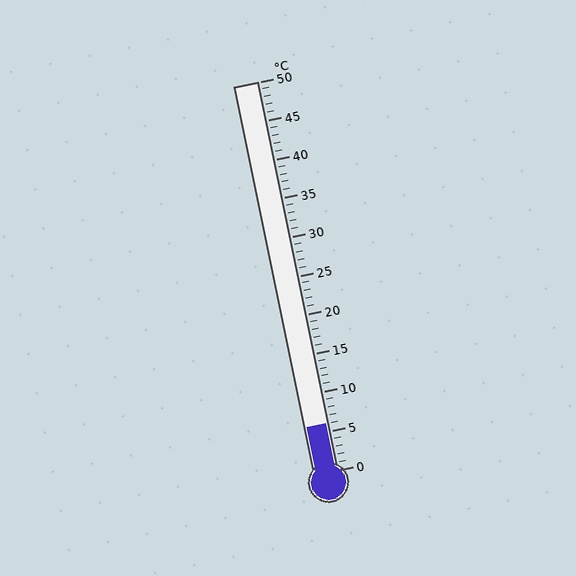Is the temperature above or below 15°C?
The temperature is below 15°C.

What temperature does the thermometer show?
The thermometer shows approximately 6°C.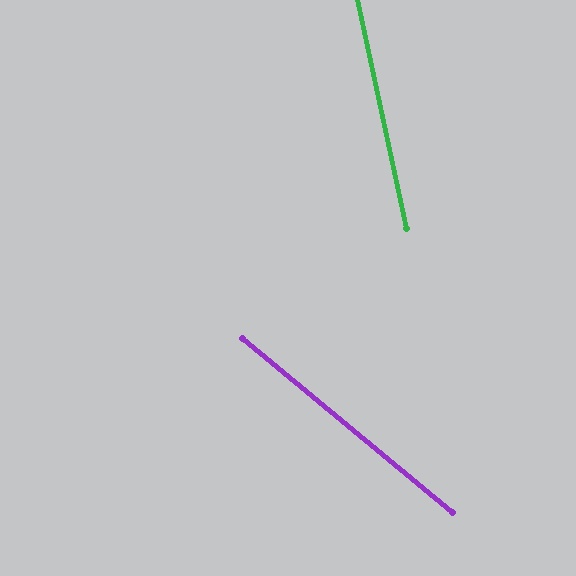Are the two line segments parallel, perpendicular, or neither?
Neither parallel nor perpendicular — they differ by about 38°.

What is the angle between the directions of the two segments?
Approximately 38 degrees.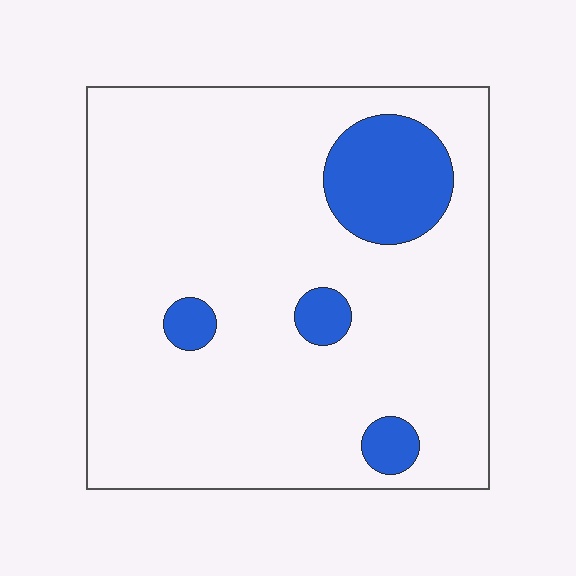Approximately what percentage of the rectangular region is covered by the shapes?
Approximately 15%.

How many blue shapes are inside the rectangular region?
4.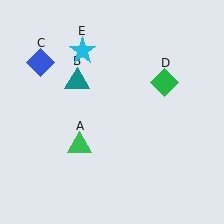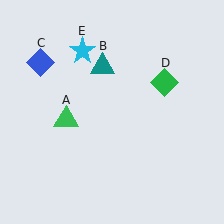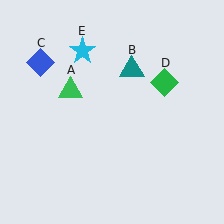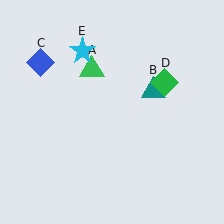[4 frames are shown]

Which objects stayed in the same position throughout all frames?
Blue diamond (object C) and green diamond (object D) and cyan star (object E) remained stationary.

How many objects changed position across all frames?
2 objects changed position: green triangle (object A), teal triangle (object B).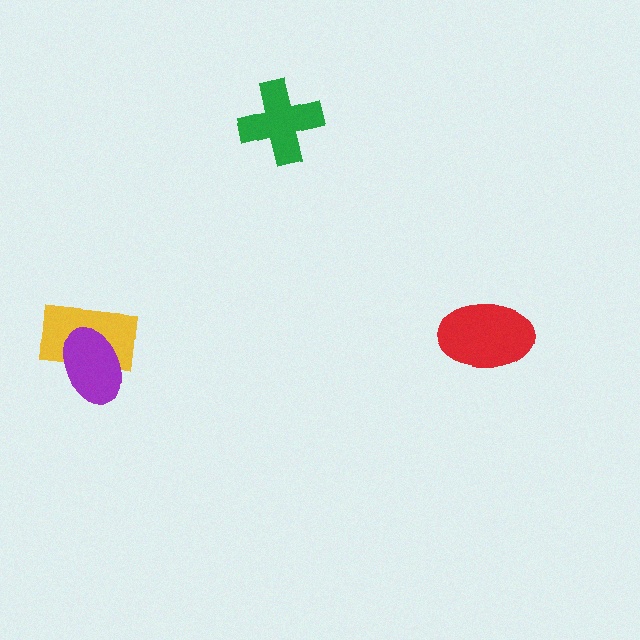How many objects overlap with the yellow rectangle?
1 object overlaps with the yellow rectangle.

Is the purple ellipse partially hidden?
No, no other shape covers it.